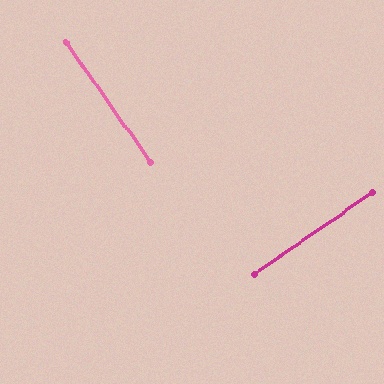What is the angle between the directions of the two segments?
Approximately 89 degrees.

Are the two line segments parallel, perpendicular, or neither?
Perpendicular — they meet at approximately 89°.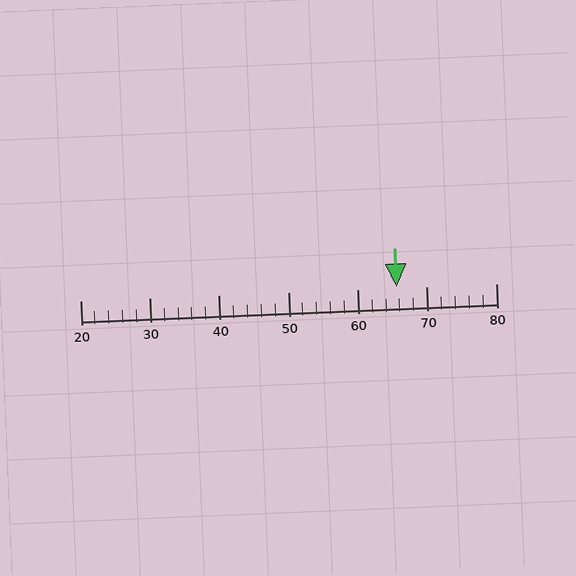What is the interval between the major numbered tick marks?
The major tick marks are spaced 10 units apart.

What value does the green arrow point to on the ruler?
The green arrow points to approximately 66.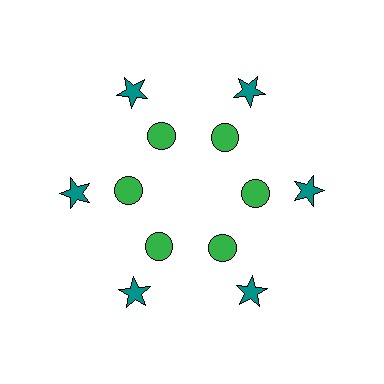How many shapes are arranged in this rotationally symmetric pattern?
There are 12 shapes, arranged in 6 groups of 2.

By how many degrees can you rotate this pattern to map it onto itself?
The pattern maps onto itself every 60 degrees of rotation.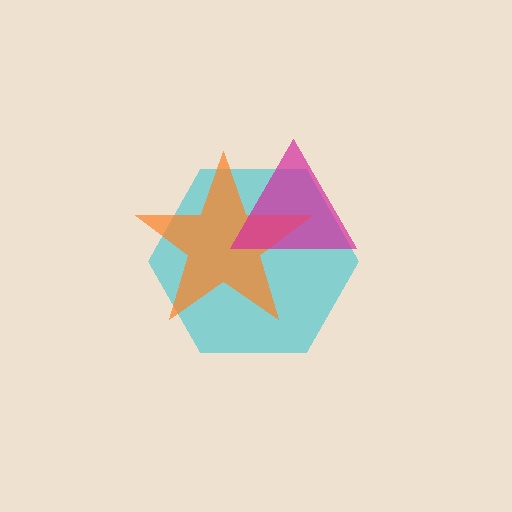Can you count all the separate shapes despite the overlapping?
Yes, there are 3 separate shapes.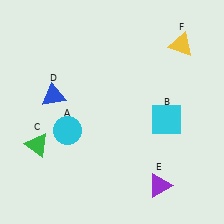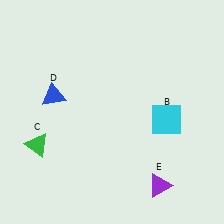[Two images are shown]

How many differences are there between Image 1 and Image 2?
There are 2 differences between the two images.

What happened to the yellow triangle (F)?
The yellow triangle (F) was removed in Image 2. It was in the top-right area of Image 1.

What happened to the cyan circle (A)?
The cyan circle (A) was removed in Image 2. It was in the bottom-left area of Image 1.